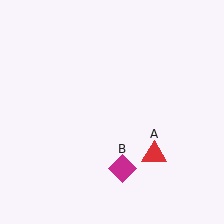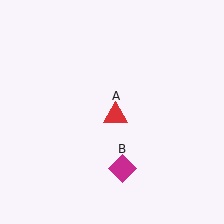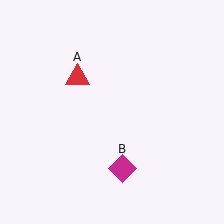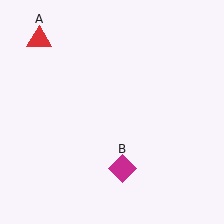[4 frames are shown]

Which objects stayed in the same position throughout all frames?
Magenta diamond (object B) remained stationary.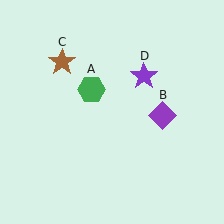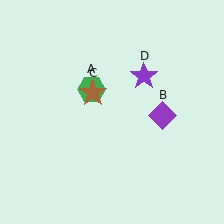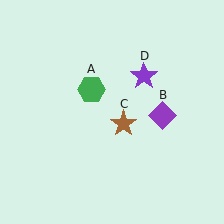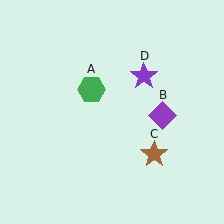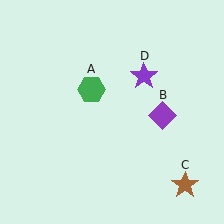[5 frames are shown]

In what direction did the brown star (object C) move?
The brown star (object C) moved down and to the right.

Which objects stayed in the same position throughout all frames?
Green hexagon (object A) and purple diamond (object B) and purple star (object D) remained stationary.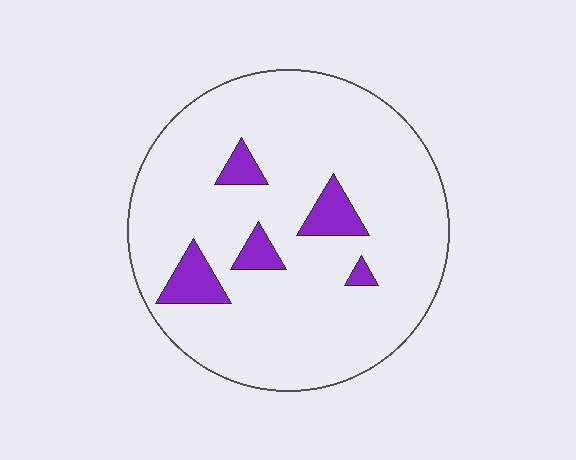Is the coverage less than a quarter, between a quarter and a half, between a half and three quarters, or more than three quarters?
Less than a quarter.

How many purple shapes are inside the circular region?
5.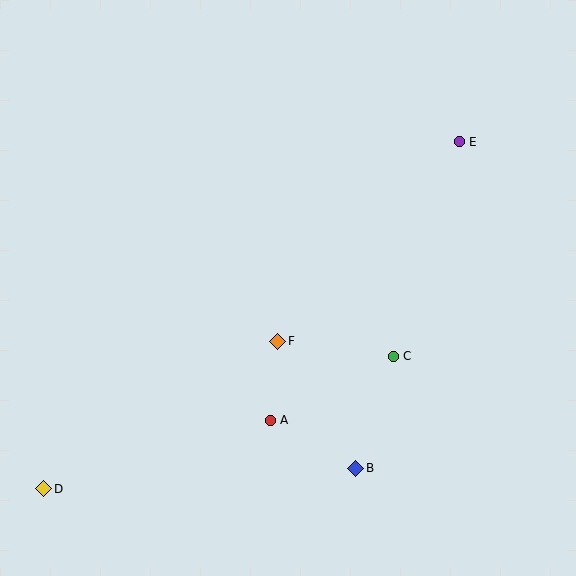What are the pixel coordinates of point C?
Point C is at (393, 356).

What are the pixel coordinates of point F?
Point F is at (278, 341).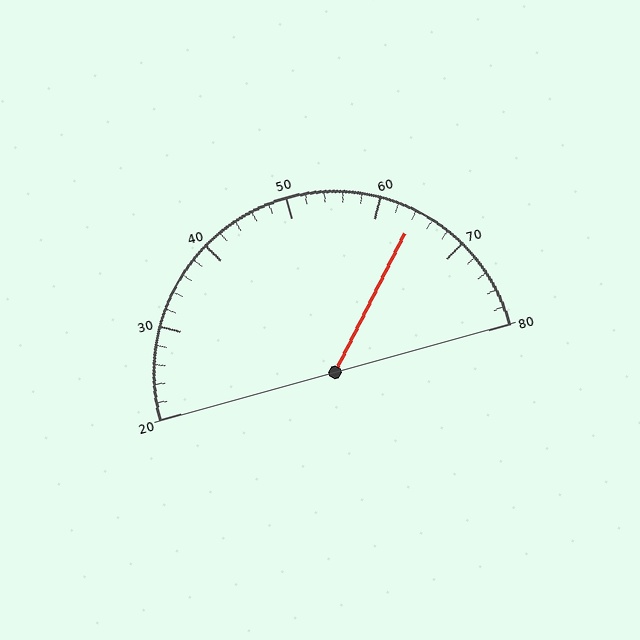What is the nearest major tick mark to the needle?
The nearest major tick mark is 60.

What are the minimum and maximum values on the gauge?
The gauge ranges from 20 to 80.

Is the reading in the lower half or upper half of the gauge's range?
The reading is in the upper half of the range (20 to 80).